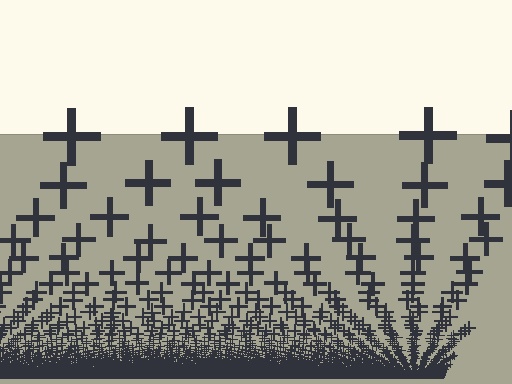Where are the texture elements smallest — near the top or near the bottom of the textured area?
Near the bottom.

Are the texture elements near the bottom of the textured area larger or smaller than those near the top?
Smaller. The gradient is inverted — elements near the bottom are smaller and denser.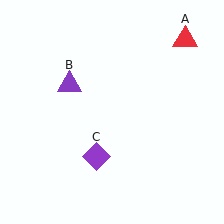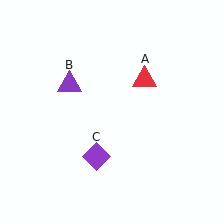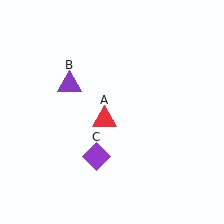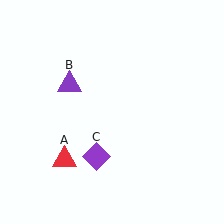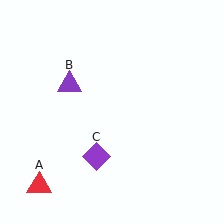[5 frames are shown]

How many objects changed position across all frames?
1 object changed position: red triangle (object A).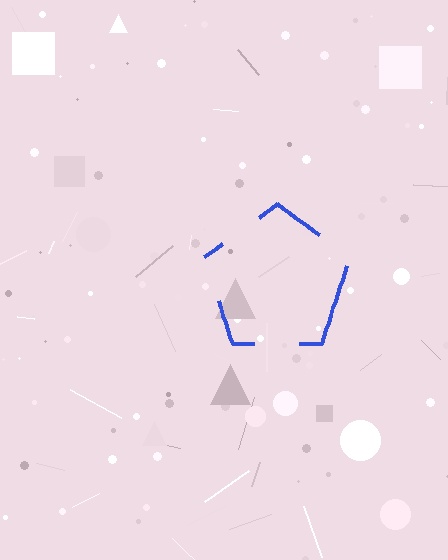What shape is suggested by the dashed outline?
The dashed outline suggests a pentagon.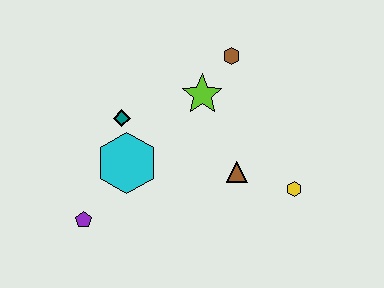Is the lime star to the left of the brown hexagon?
Yes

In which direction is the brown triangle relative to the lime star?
The brown triangle is below the lime star.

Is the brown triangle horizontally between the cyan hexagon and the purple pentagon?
No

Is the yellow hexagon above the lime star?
No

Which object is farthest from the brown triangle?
The purple pentagon is farthest from the brown triangle.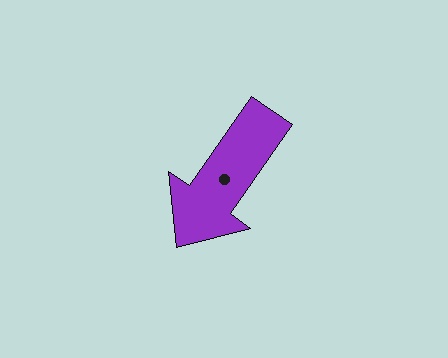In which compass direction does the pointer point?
Southwest.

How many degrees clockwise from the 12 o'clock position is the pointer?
Approximately 215 degrees.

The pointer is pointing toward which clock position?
Roughly 7 o'clock.